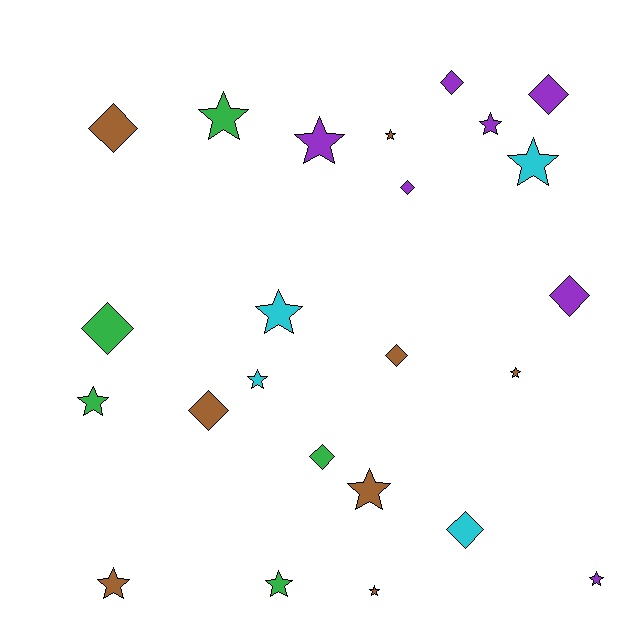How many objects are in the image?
There are 24 objects.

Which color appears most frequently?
Brown, with 8 objects.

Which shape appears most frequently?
Star, with 14 objects.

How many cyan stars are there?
There are 3 cyan stars.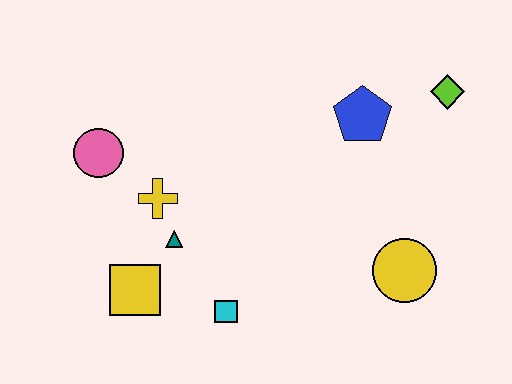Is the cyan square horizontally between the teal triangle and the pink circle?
No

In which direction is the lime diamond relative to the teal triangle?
The lime diamond is to the right of the teal triangle.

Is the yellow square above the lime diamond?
No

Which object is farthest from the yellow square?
The lime diamond is farthest from the yellow square.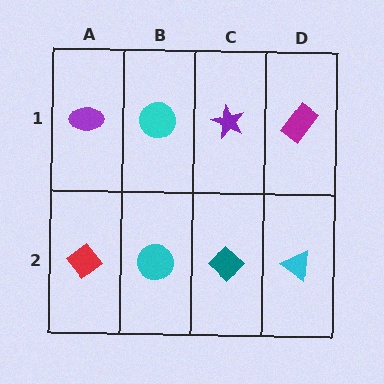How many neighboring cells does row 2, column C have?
3.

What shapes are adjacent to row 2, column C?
A purple star (row 1, column C), a cyan circle (row 2, column B), a cyan triangle (row 2, column D).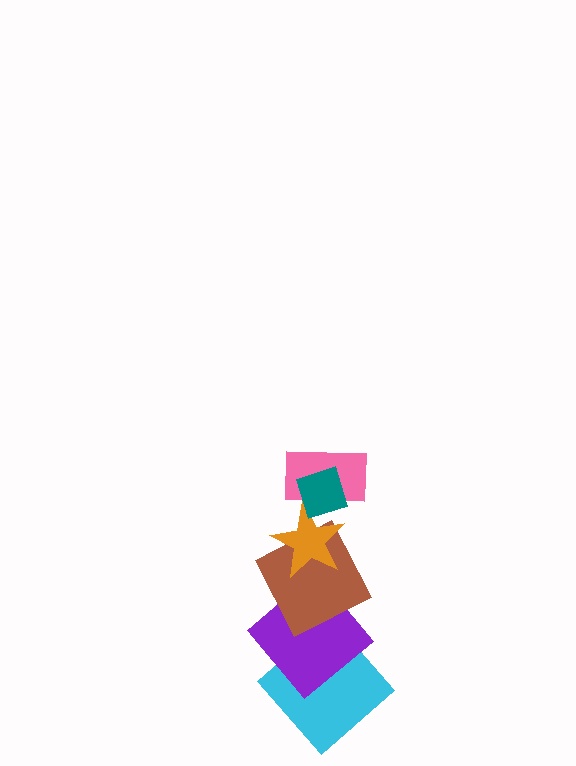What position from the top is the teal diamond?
The teal diamond is 1st from the top.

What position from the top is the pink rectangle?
The pink rectangle is 2nd from the top.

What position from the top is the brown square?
The brown square is 4th from the top.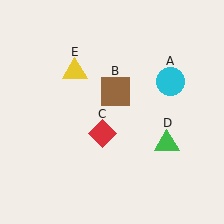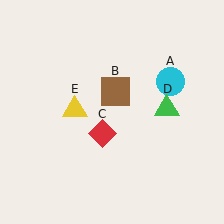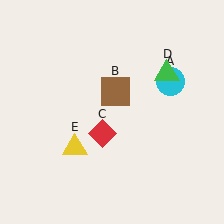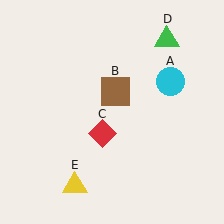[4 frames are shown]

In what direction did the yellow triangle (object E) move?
The yellow triangle (object E) moved down.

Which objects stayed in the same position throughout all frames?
Cyan circle (object A) and brown square (object B) and red diamond (object C) remained stationary.